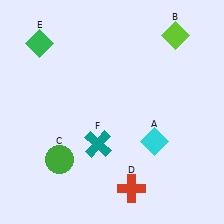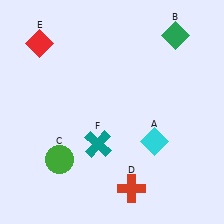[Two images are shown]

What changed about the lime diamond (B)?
In Image 1, B is lime. In Image 2, it changed to green.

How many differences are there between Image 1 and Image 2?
There are 2 differences between the two images.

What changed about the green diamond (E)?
In Image 1, E is green. In Image 2, it changed to red.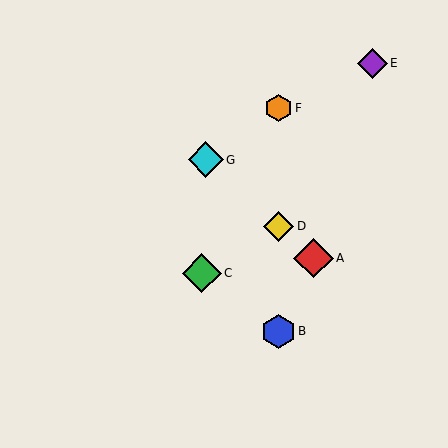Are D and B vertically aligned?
Yes, both are at x≈279.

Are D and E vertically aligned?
No, D is at x≈279 and E is at x≈372.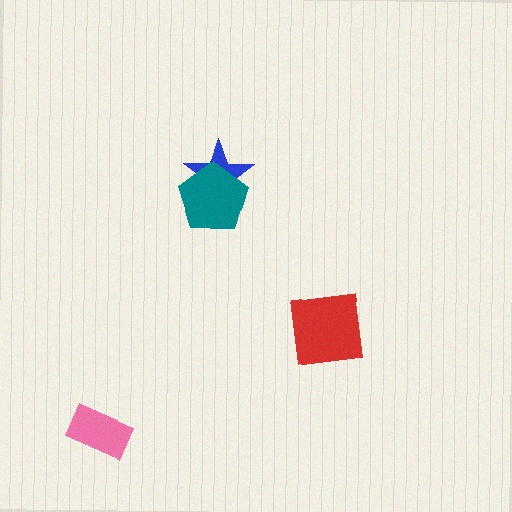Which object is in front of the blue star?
The teal pentagon is in front of the blue star.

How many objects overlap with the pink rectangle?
0 objects overlap with the pink rectangle.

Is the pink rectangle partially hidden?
No, no other shape covers it.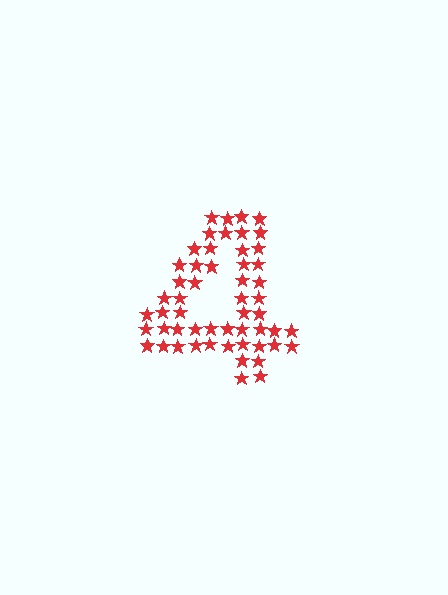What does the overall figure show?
The overall figure shows the digit 4.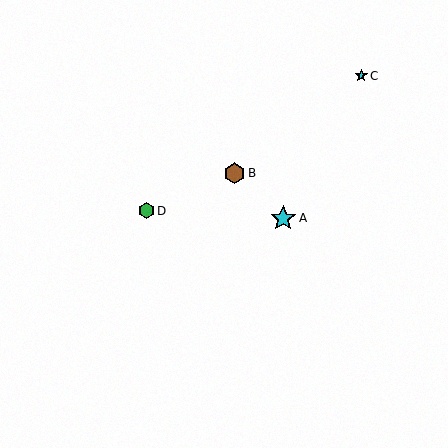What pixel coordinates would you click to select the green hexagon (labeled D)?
Click at (146, 211) to select the green hexagon D.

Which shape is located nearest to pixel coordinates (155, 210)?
The green hexagon (labeled D) at (146, 211) is nearest to that location.